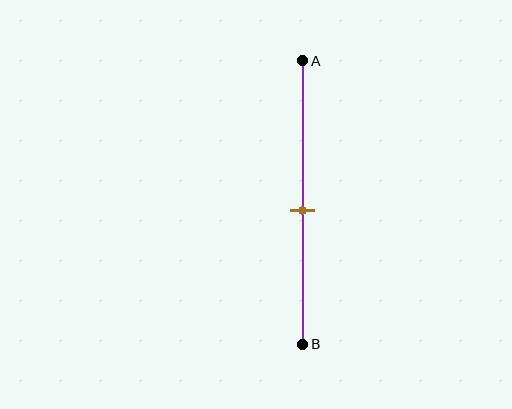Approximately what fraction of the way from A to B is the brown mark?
The brown mark is approximately 55% of the way from A to B.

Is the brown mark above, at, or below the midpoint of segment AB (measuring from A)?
The brown mark is approximately at the midpoint of segment AB.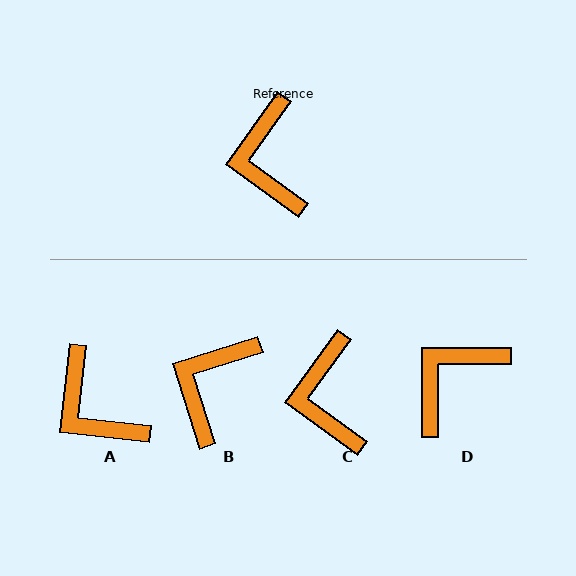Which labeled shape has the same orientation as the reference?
C.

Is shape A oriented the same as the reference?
No, it is off by about 30 degrees.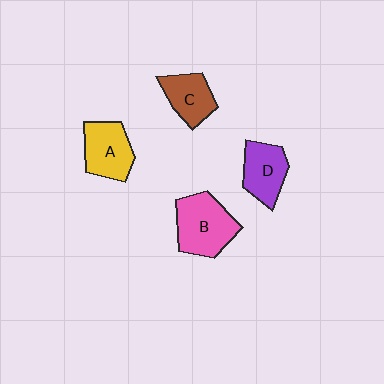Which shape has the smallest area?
Shape C (brown).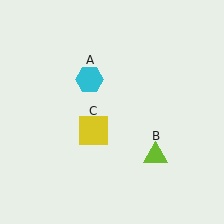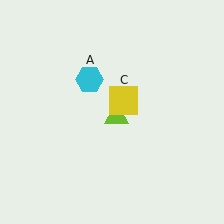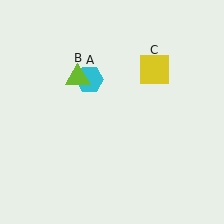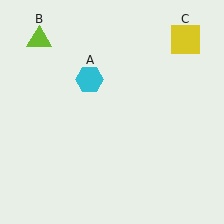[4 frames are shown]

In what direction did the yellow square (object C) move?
The yellow square (object C) moved up and to the right.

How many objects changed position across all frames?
2 objects changed position: lime triangle (object B), yellow square (object C).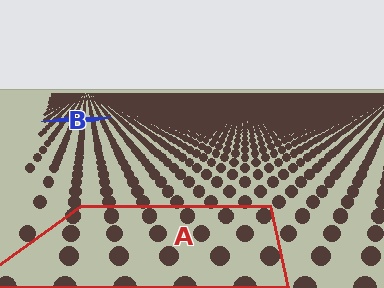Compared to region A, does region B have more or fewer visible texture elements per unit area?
Region B has more texture elements per unit area — they are packed more densely because it is farther away.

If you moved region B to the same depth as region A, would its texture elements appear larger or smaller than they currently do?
They would appear larger. At a closer depth, the same texture elements are projected at a bigger on-screen size.